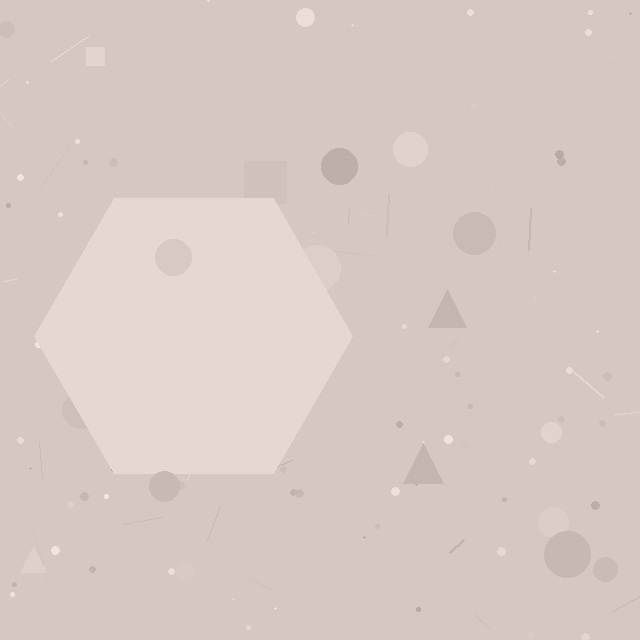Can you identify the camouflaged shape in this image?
The camouflaged shape is a hexagon.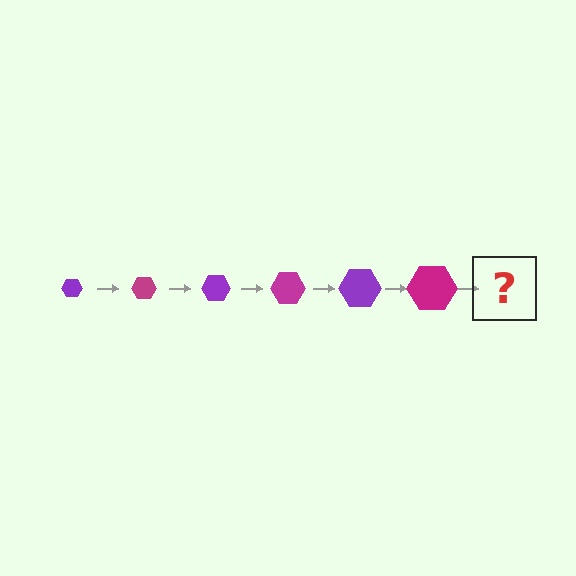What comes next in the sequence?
The next element should be a purple hexagon, larger than the previous one.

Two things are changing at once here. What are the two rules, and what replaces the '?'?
The two rules are that the hexagon grows larger each step and the color cycles through purple and magenta. The '?' should be a purple hexagon, larger than the previous one.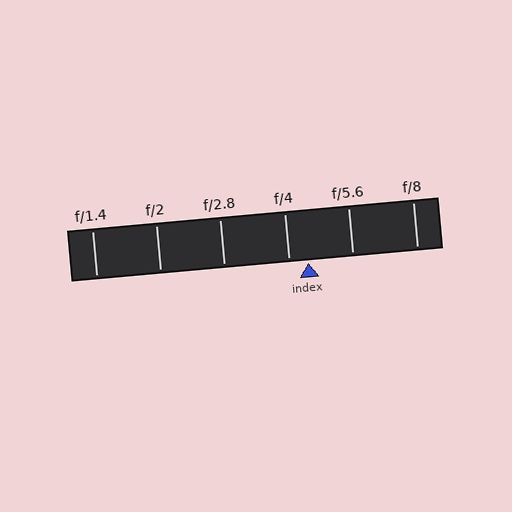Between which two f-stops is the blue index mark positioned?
The index mark is between f/4 and f/5.6.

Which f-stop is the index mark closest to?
The index mark is closest to f/4.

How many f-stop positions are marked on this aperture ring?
There are 6 f-stop positions marked.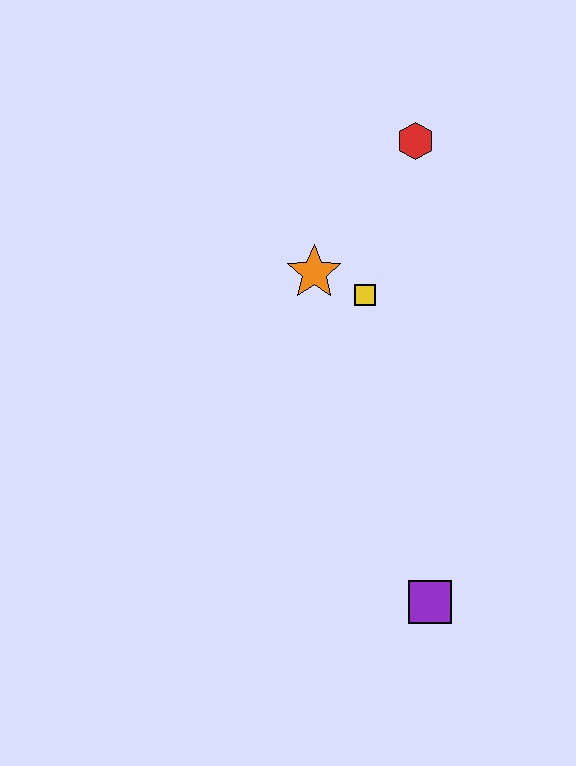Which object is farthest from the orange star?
The purple square is farthest from the orange star.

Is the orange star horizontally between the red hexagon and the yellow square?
No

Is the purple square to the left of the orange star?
No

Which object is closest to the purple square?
The yellow square is closest to the purple square.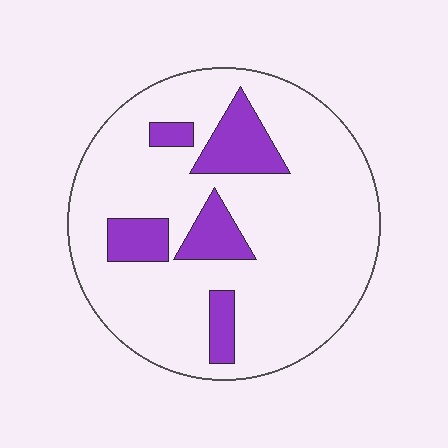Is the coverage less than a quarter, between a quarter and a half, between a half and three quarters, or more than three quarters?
Less than a quarter.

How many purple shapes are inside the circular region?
5.